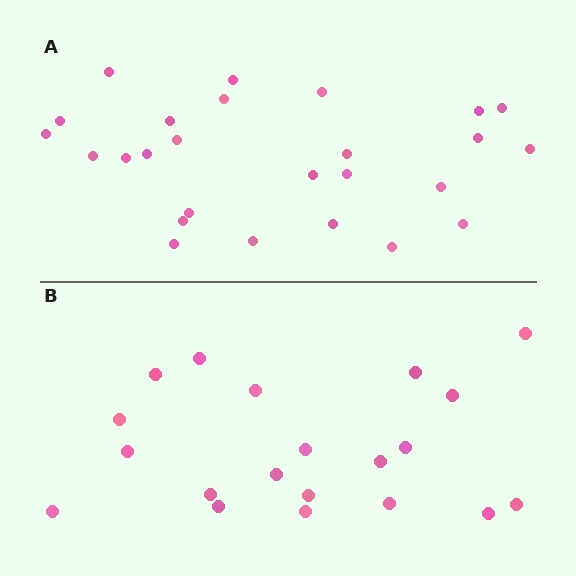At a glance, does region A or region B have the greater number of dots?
Region A (the top region) has more dots.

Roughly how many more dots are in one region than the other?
Region A has about 6 more dots than region B.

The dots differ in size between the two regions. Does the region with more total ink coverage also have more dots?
No. Region B has more total ink coverage because its dots are larger, but region A actually contains more individual dots. Total area can be misleading — the number of items is what matters here.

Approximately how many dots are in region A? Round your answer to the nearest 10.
About 30 dots. (The exact count is 26, which rounds to 30.)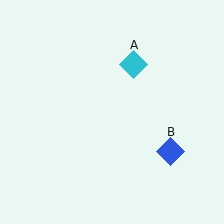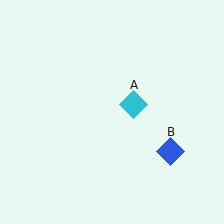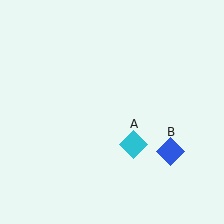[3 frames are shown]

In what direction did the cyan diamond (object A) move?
The cyan diamond (object A) moved down.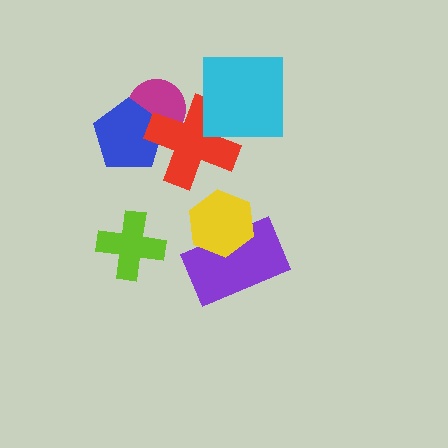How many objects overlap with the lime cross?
0 objects overlap with the lime cross.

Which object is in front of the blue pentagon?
The red cross is in front of the blue pentagon.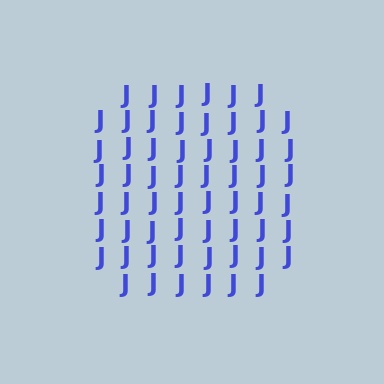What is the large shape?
The large shape is a circle.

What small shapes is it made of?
It is made of small letter J's.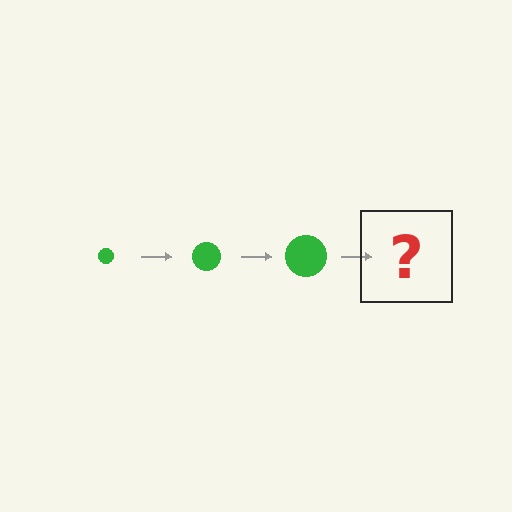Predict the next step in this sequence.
The next step is a green circle, larger than the previous one.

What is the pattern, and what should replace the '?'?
The pattern is that the circle gets progressively larger each step. The '?' should be a green circle, larger than the previous one.